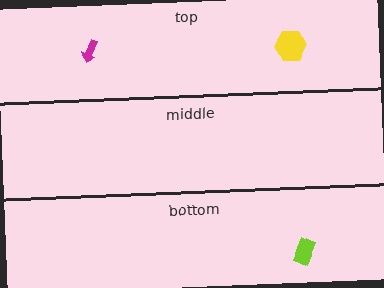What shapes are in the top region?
The yellow hexagon, the magenta arrow.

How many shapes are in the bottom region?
1.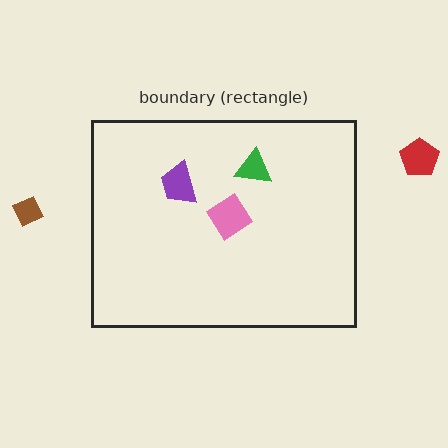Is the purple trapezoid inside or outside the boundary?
Inside.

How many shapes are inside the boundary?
3 inside, 2 outside.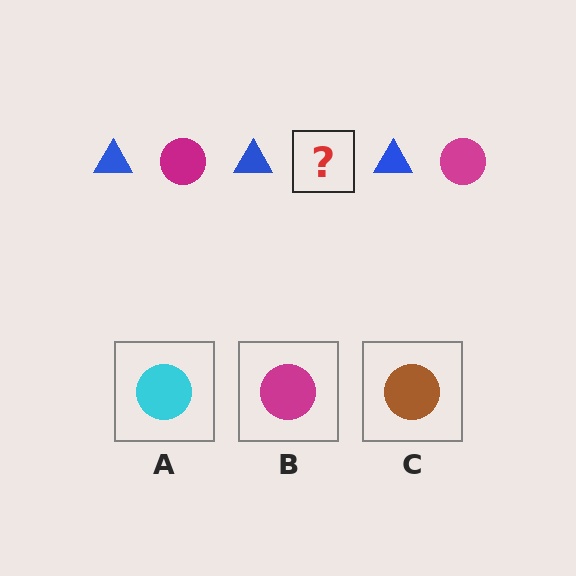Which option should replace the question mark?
Option B.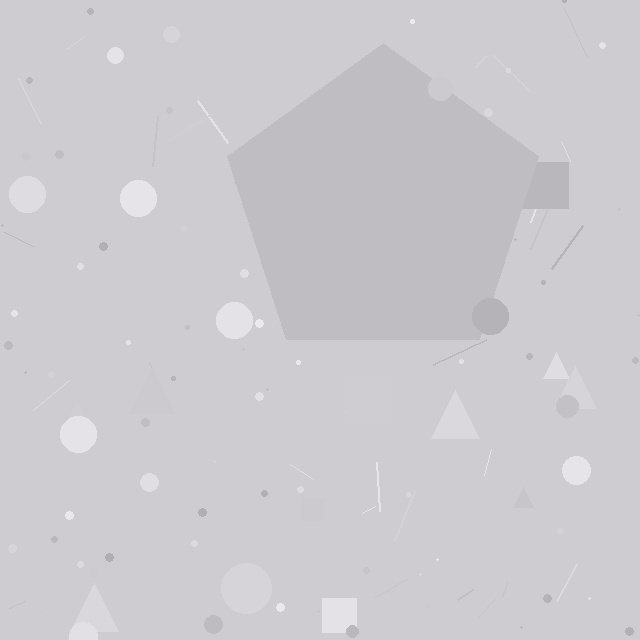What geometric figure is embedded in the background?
A pentagon is embedded in the background.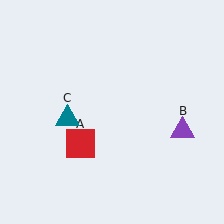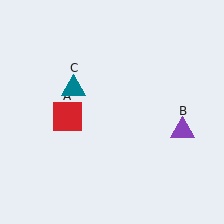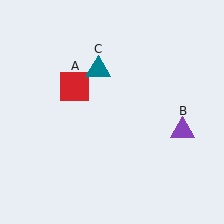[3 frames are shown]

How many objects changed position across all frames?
2 objects changed position: red square (object A), teal triangle (object C).